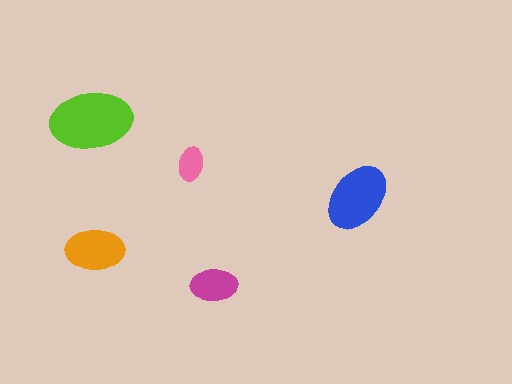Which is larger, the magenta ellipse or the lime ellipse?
The lime one.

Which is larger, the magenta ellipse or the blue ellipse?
The blue one.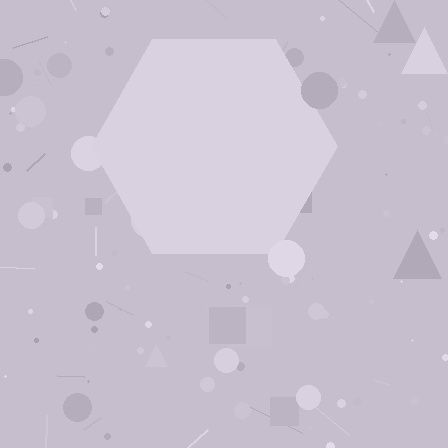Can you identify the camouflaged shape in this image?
The camouflaged shape is a hexagon.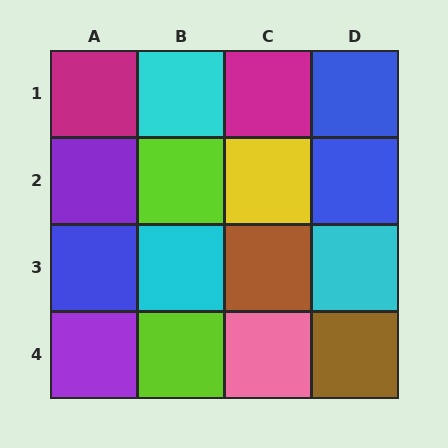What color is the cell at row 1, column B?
Cyan.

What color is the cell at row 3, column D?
Cyan.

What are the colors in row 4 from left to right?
Purple, lime, pink, brown.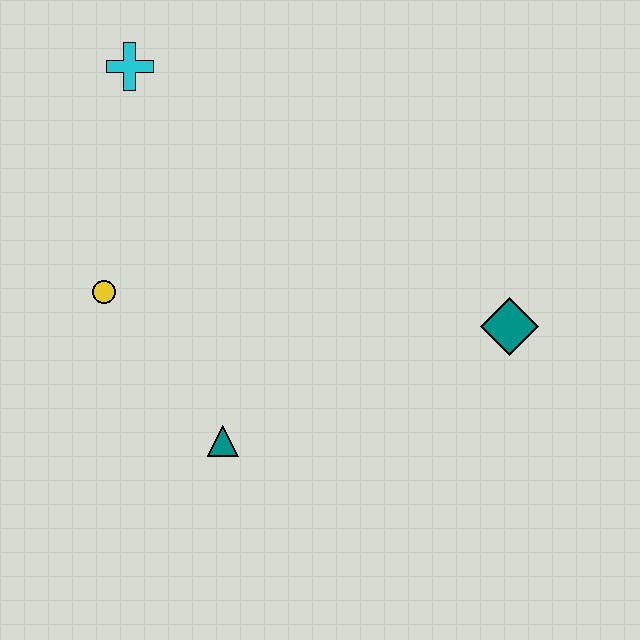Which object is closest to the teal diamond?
The teal triangle is closest to the teal diamond.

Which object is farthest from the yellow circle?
The teal diamond is farthest from the yellow circle.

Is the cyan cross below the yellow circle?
No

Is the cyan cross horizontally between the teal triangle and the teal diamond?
No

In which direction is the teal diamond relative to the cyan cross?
The teal diamond is to the right of the cyan cross.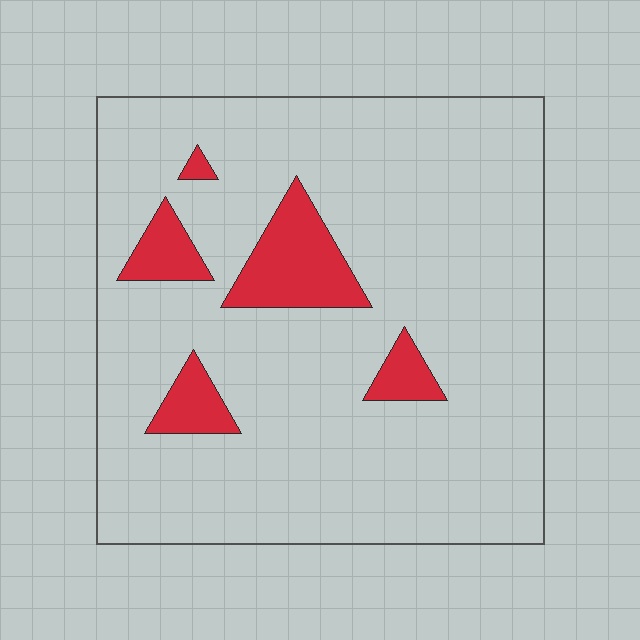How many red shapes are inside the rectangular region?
5.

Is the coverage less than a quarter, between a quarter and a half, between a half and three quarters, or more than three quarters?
Less than a quarter.